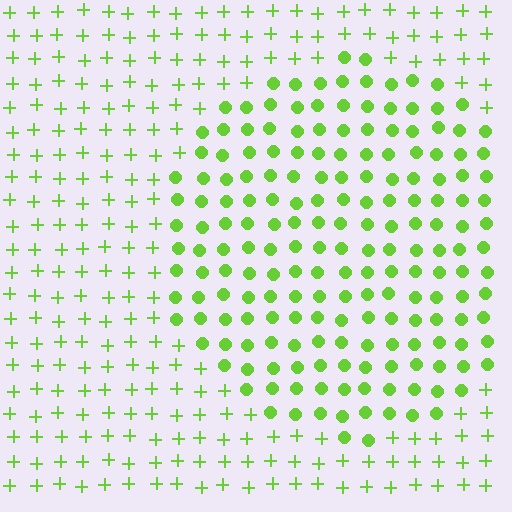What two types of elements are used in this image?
The image uses circles inside the circle region and plus signs outside it.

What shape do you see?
I see a circle.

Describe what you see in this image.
The image is filled with small lime elements arranged in a uniform grid. A circle-shaped region contains circles, while the surrounding area contains plus signs. The boundary is defined purely by the change in element shape.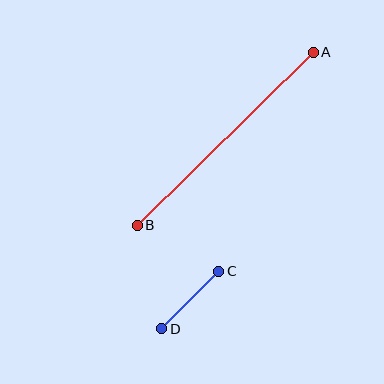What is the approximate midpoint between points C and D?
The midpoint is at approximately (190, 300) pixels.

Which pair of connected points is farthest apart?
Points A and B are farthest apart.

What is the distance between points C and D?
The distance is approximately 81 pixels.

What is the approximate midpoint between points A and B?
The midpoint is at approximately (225, 139) pixels.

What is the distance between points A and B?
The distance is approximately 247 pixels.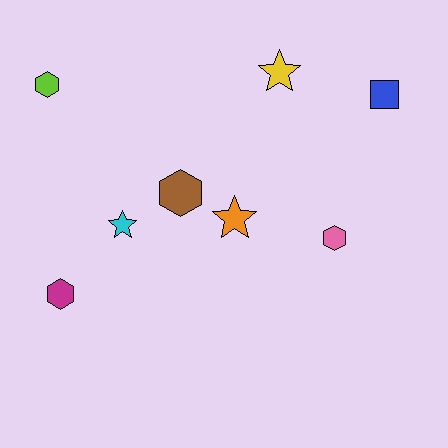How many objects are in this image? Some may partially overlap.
There are 8 objects.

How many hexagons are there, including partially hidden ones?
There are 4 hexagons.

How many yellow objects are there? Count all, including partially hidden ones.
There is 1 yellow object.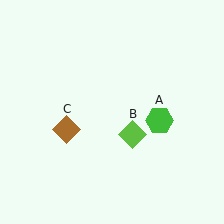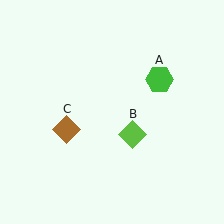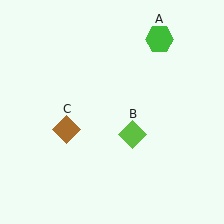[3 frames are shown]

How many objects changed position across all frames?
1 object changed position: green hexagon (object A).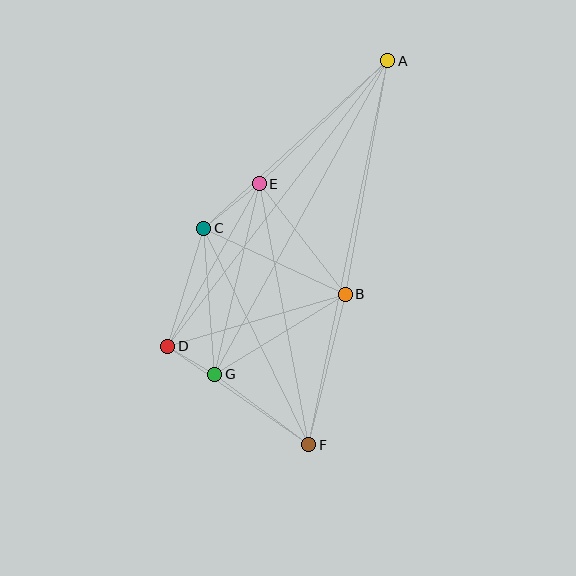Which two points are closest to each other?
Points D and G are closest to each other.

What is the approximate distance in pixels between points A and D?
The distance between A and D is approximately 361 pixels.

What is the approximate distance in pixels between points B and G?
The distance between B and G is approximately 153 pixels.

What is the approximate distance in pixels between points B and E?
The distance between B and E is approximately 140 pixels.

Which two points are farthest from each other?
Points A and F are farthest from each other.